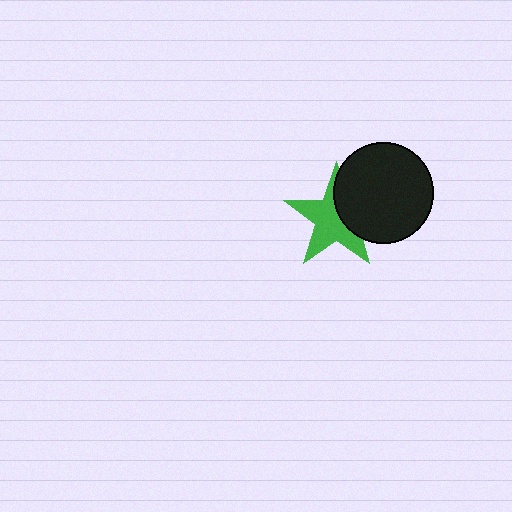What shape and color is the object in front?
The object in front is a black circle.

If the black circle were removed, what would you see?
You would see the complete green star.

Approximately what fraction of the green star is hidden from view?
Roughly 36% of the green star is hidden behind the black circle.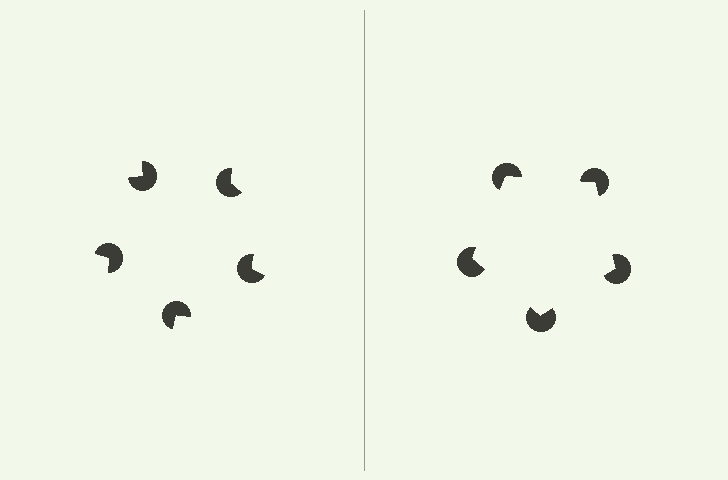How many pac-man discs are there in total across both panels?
10 — 5 on each side.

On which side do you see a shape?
An illusory pentagon appears on the right side. On the left side the wedge cuts are rotated, so no coherent shape forms.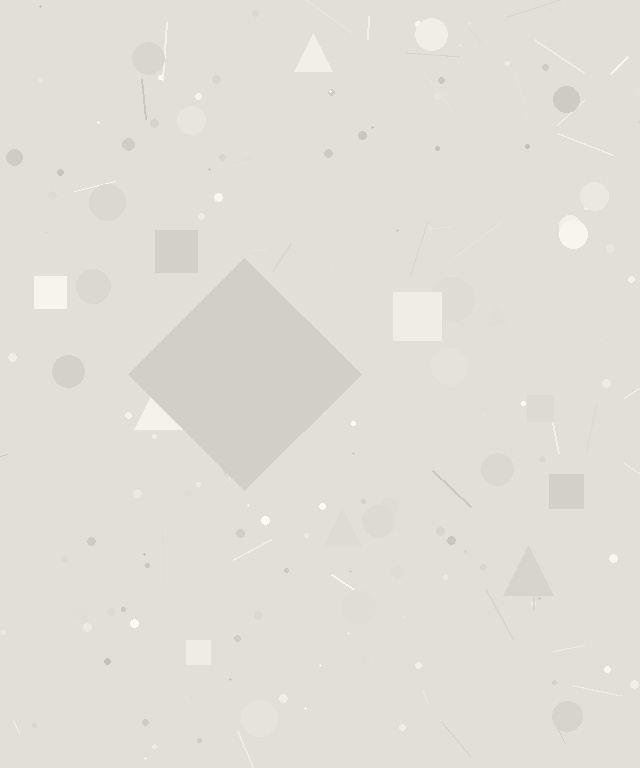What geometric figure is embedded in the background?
A diamond is embedded in the background.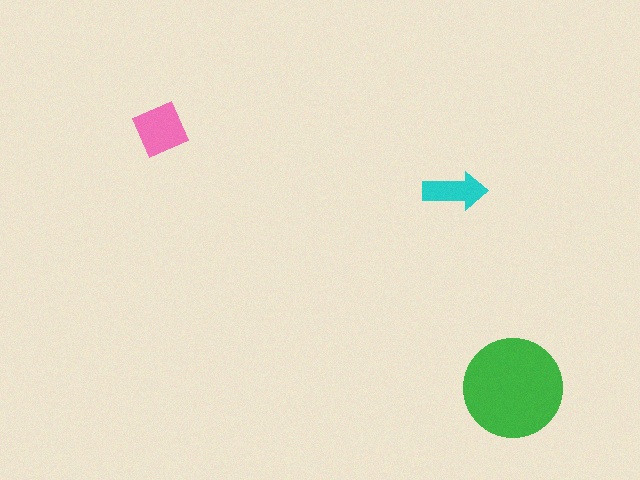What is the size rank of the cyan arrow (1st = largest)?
3rd.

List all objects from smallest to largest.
The cyan arrow, the pink square, the green circle.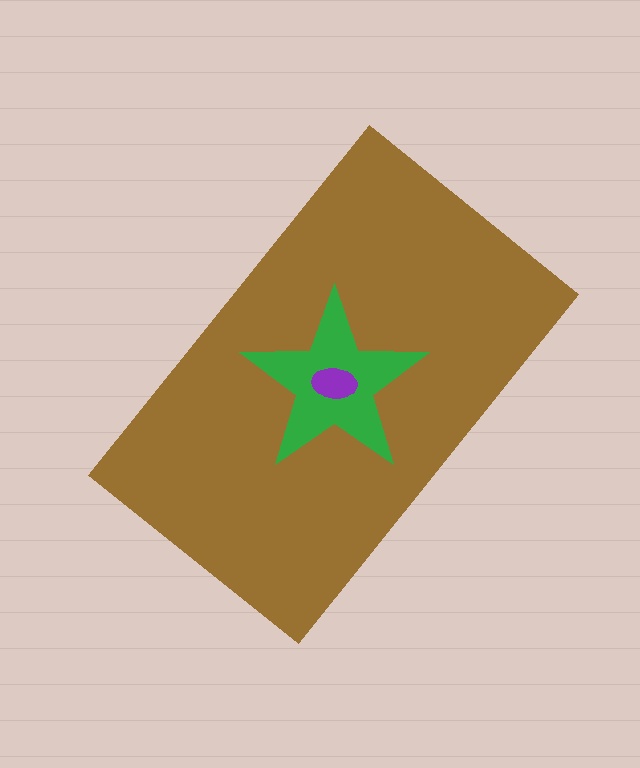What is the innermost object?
The purple ellipse.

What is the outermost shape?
The brown rectangle.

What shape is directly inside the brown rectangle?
The green star.